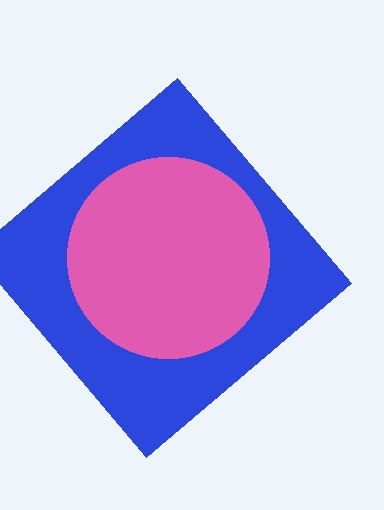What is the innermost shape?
The pink circle.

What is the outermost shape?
The blue diamond.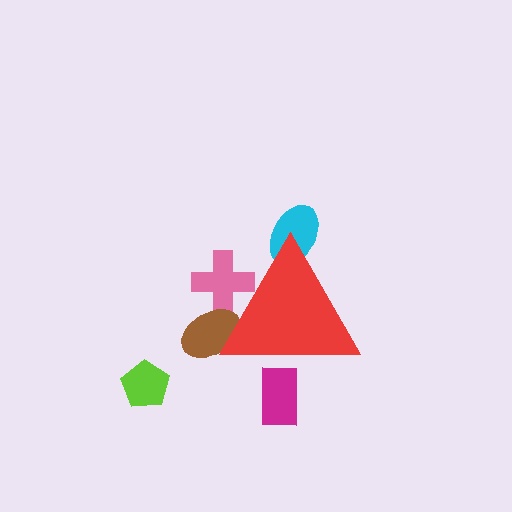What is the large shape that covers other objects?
A red triangle.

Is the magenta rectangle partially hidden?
Yes, the magenta rectangle is partially hidden behind the red triangle.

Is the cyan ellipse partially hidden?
Yes, the cyan ellipse is partially hidden behind the red triangle.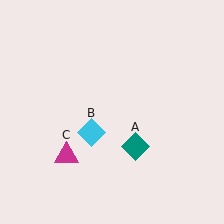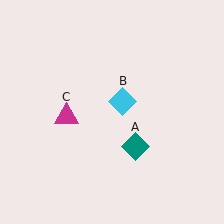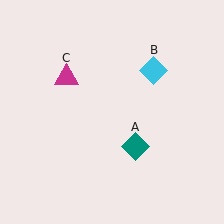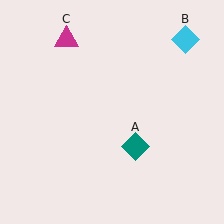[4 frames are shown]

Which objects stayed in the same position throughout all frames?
Teal diamond (object A) remained stationary.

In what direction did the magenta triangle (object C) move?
The magenta triangle (object C) moved up.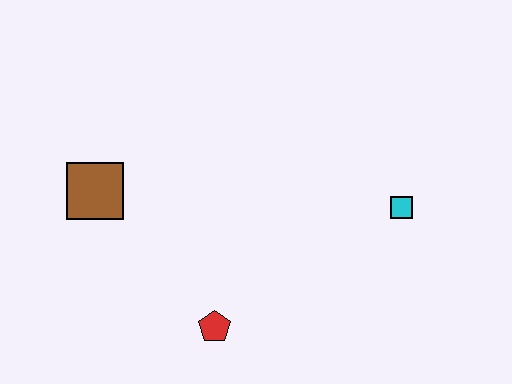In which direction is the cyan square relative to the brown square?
The cyan square is to the right of the brown square.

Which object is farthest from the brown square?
The cyan square is farthest from the brown square.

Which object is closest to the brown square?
The red pentagon is closest to the brown square.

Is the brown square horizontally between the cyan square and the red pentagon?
No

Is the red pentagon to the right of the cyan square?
No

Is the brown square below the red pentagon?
No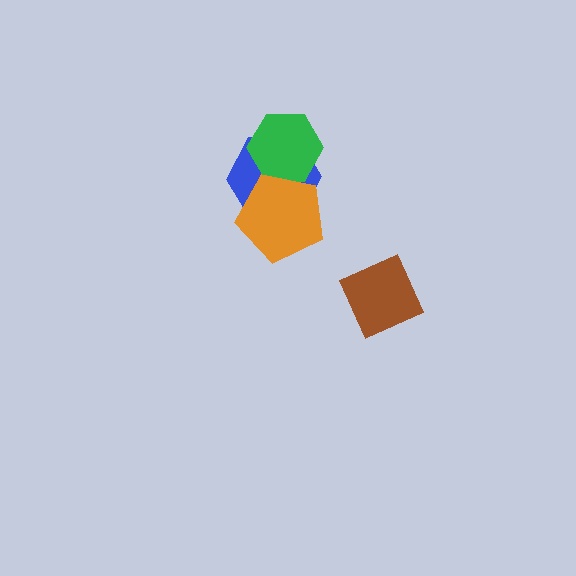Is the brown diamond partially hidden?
No, no other shape covers it.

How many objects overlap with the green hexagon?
2 objects overlap with the green hexagon.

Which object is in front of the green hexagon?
The orange pentagon is in front of the green hexagon.